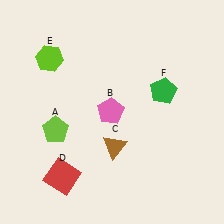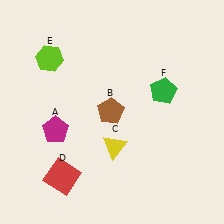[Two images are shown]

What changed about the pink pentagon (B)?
In Image 1, B is pink. In Image 2, it changed to brown.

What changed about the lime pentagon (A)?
In Image 1, A is lime. In Image 2, it changed to magenta.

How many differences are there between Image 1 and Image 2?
There are 3 differences between the two images.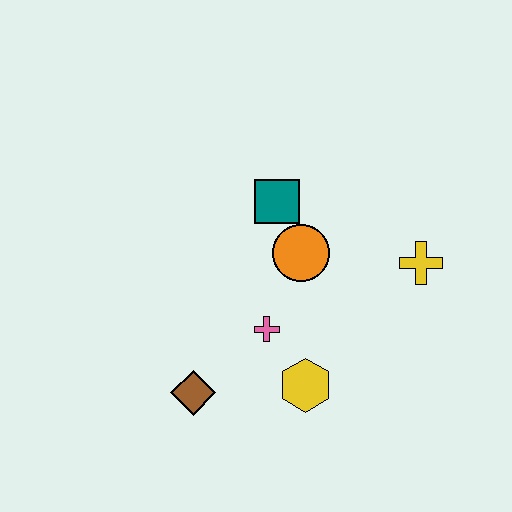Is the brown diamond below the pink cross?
Yes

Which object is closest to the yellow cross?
The orange circle is closest to the yellow cross.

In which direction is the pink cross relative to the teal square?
The pink cross is below the teal square.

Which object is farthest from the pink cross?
The yellow cross is farthest from the pink cross.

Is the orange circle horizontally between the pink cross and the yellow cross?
Yes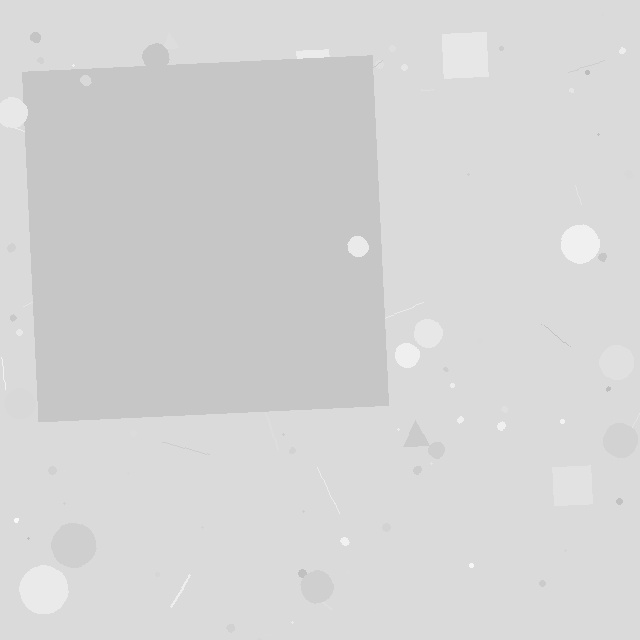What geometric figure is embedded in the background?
A square is embedded in the background.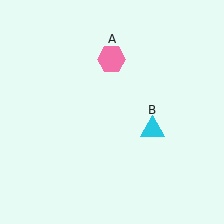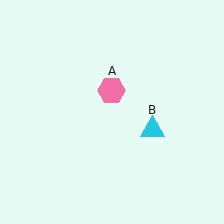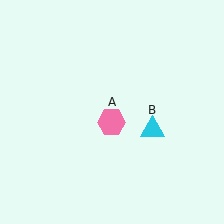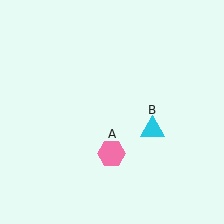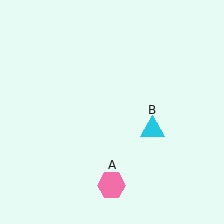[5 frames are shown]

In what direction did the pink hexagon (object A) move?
The pink hexagon (object A) moved down.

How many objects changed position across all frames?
1 object changed position: pink hexagon (object A).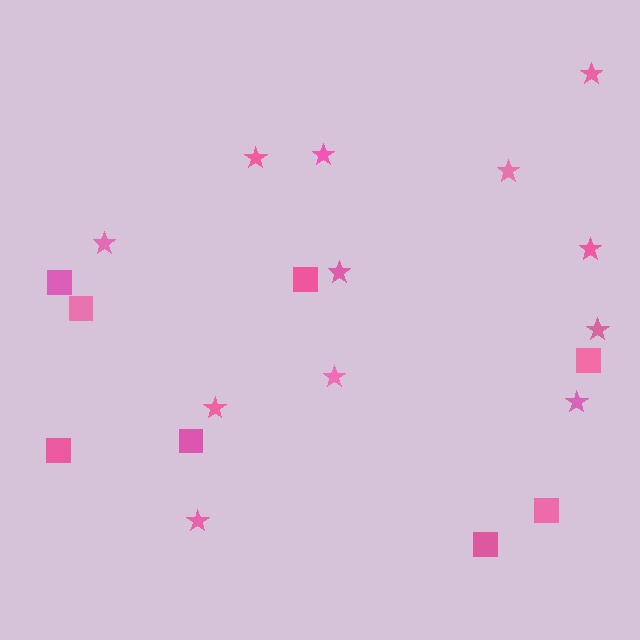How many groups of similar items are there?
There are 2 groups: one group of stars (12) and one group of squares (8).